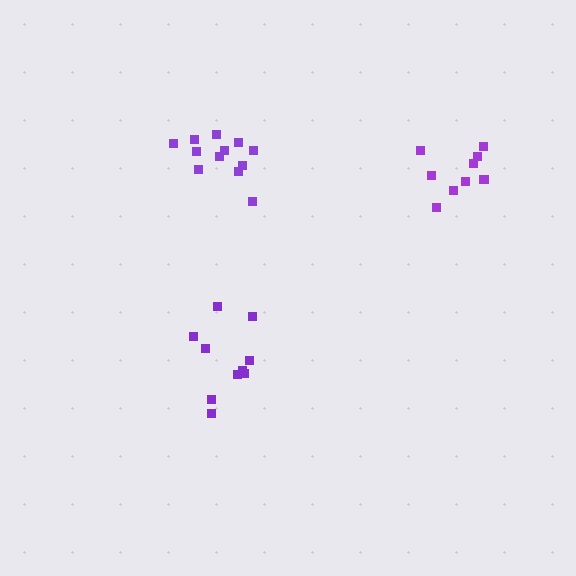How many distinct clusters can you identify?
There are 3 distinct clusters.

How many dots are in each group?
Group 1: 12 dots, Group 2: 9 dots, Group 3: 10 dots (31 total).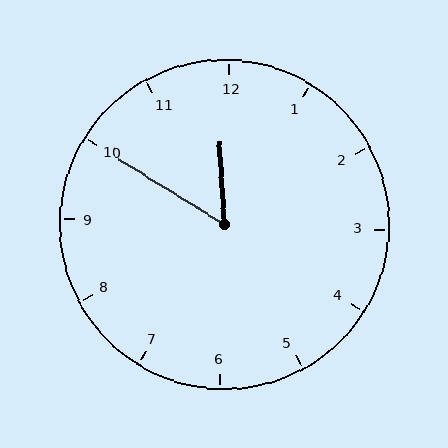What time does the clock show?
11:50.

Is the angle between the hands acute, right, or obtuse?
It is acute.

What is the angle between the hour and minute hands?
Approximately 55 degrees.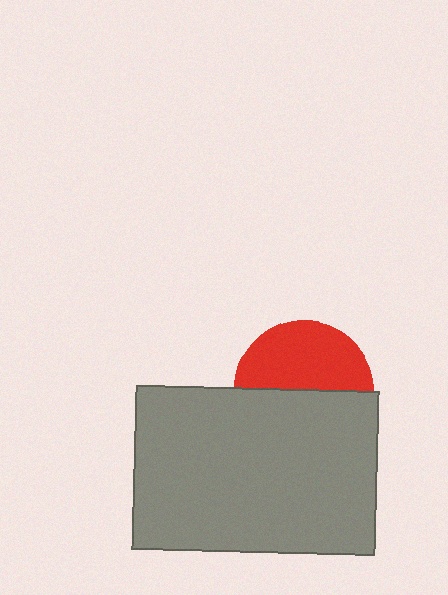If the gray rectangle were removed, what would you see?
You would see the complete red circle.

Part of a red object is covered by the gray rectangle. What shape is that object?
It is a circle.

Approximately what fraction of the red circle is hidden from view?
Roughly 50% of the red circle is hidden behind the gray rectangle.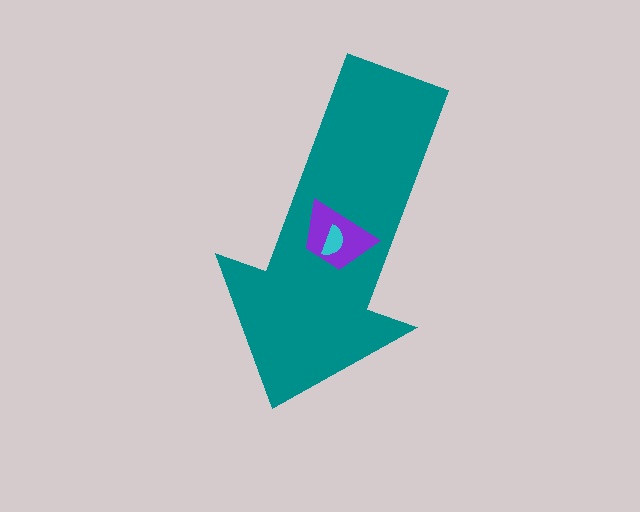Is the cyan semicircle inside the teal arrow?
Yes.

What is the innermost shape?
The cyan semicircle.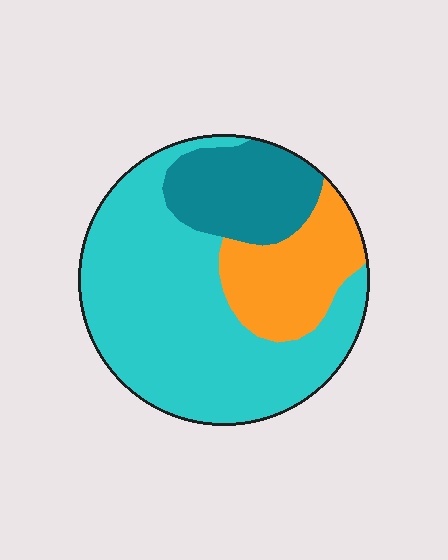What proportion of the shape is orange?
Orange takes up about one fifth (1/5) of the shape.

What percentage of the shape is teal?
Teal covers around 20% of the shape.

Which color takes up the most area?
Cyan, at roughly 60%.